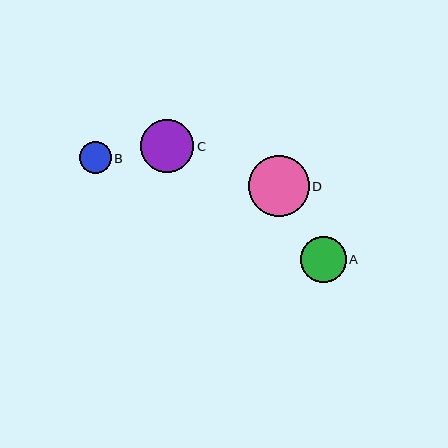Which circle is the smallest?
Circle B is the smallest with a size of approximately 32 pixels.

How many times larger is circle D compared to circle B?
Circle D is approximately 1.9 times the size of circle B.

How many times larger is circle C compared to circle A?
Circle C is approximately 1.2 times the size of circle A.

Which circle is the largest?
Circle D is the largest with a size of approximately 61 pixels.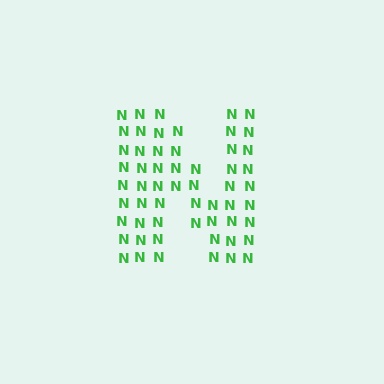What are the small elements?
The small elements are letter N's.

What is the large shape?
The large shape is the letter N.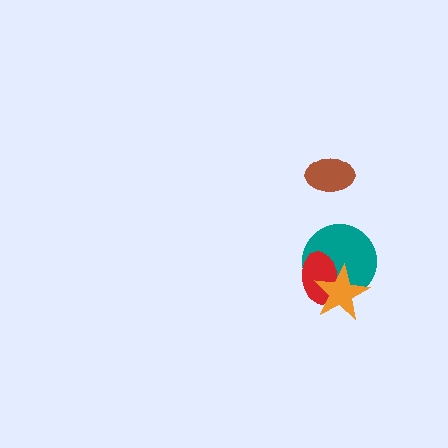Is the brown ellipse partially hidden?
No, no other shape covers it.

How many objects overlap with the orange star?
2 objects overlap with the orange star.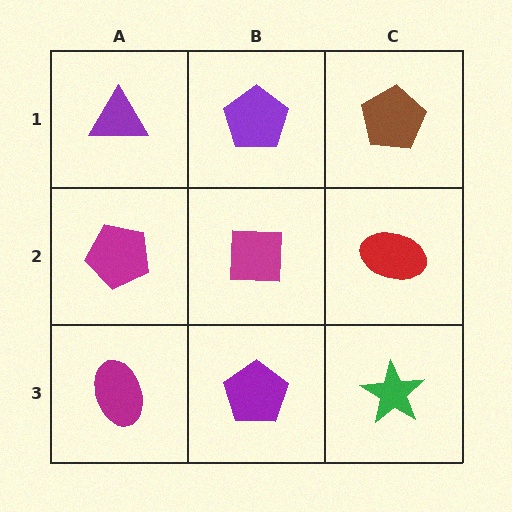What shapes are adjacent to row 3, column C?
A red ellipse (row 2, column C), a purple pentagon (row 3, column B).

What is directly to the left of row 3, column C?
A purple pentagon.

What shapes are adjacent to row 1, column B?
A magenta square (row 2, column B), a purple triangle (row 1, column A), a brown pentagon (row 1, column C).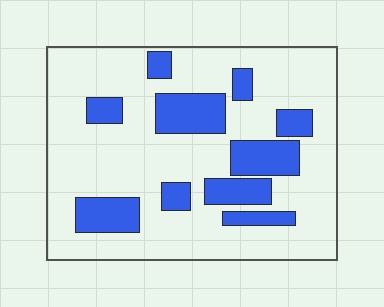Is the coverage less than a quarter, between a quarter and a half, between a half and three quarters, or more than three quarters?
Less than a quarter.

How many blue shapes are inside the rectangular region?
10.